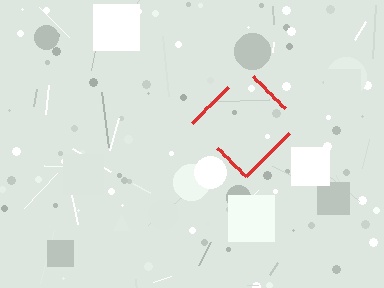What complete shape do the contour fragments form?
The contour fragments form a diamond.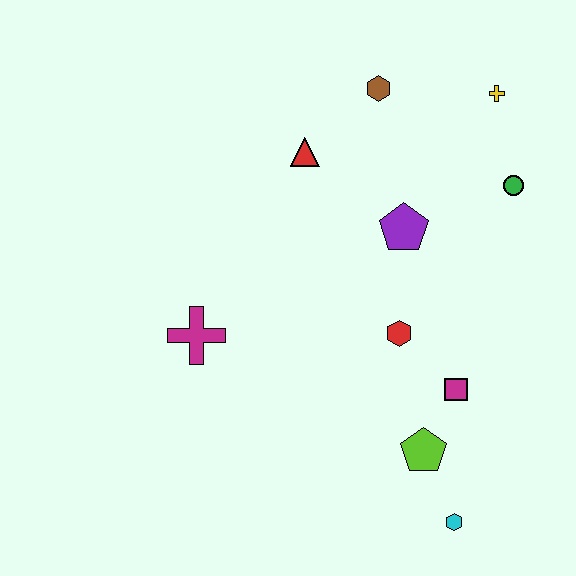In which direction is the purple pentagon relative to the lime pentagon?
The purple pentagon is above the lime pentagon.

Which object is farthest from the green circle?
The magenta cross is farthest from the green circle.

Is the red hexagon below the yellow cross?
Yes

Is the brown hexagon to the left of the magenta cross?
No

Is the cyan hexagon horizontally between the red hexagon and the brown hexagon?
No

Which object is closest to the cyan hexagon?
The lime pentagon is closest to the cyan hexagon.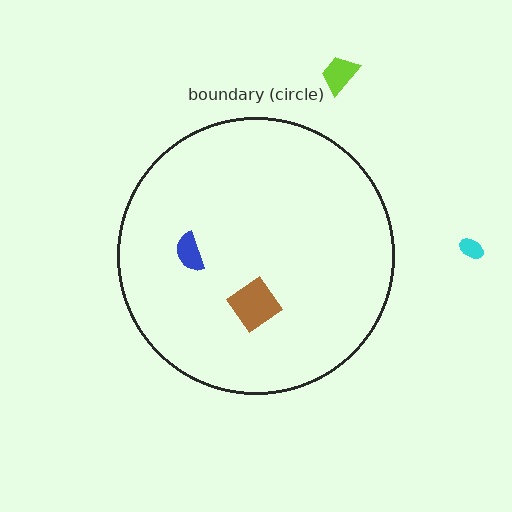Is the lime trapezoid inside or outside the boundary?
Outside.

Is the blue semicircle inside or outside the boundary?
Inside.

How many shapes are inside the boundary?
2 inside, 2 outside.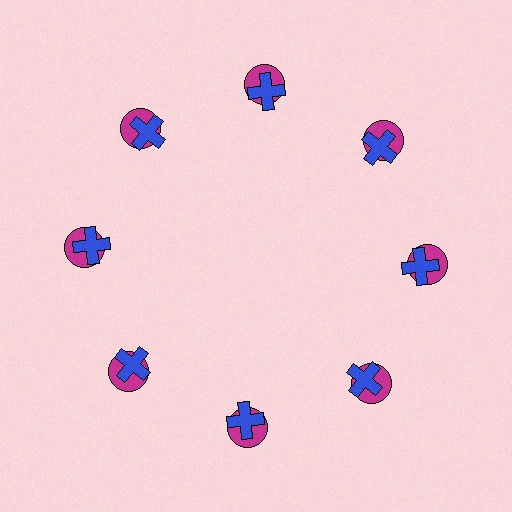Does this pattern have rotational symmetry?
Yes, this pattern has 8-fold rotational symmetry. It looks the same after rotating 45 degrees around the center.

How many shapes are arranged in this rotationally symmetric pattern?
There are 16 shapes, arranged in 8 groups of 2.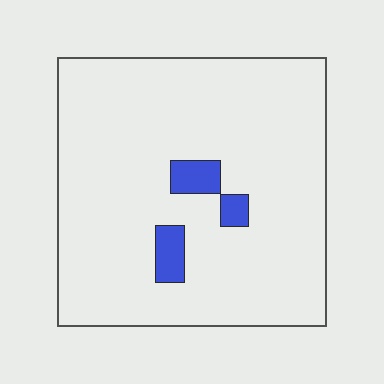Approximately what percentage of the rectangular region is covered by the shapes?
Approximately 5%.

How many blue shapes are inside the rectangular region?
3.